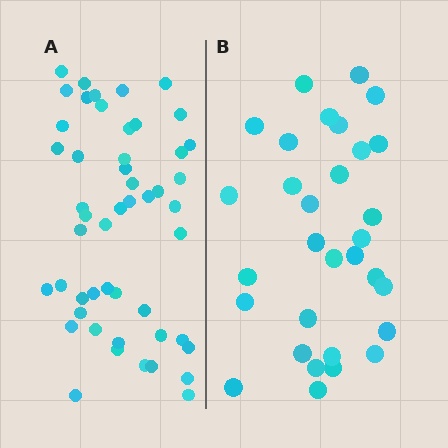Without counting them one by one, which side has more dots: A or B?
Region A (the left region) has more dots.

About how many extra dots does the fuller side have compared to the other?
Region A has approximately 20 more dots than region B.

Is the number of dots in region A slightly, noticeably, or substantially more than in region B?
Region A has substantially more. The ratio is roughly 1.6 to 1.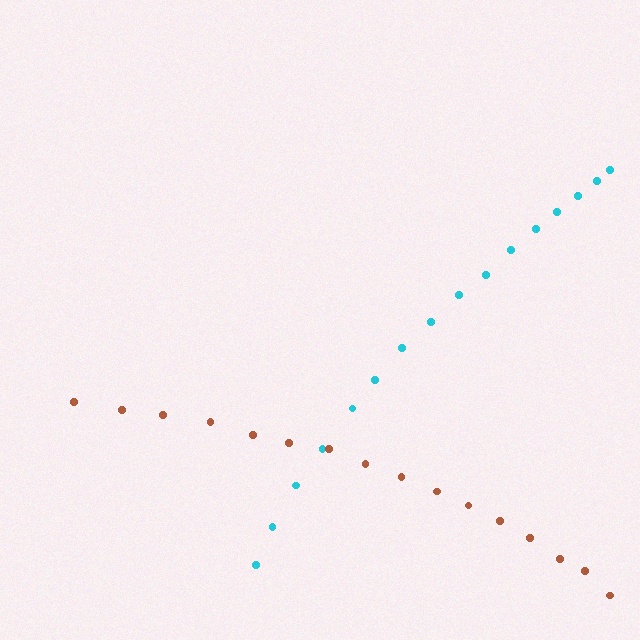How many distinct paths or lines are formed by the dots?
There are 2 distinct paths.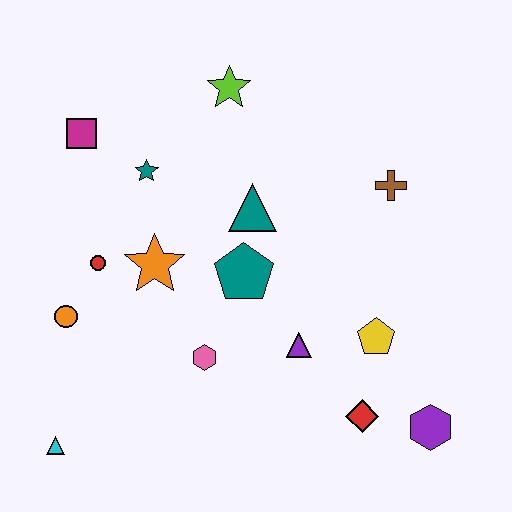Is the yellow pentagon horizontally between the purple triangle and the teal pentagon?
No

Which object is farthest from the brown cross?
The cyan triangle is farthest from the brown cross.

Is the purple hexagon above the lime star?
No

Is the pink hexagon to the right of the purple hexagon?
No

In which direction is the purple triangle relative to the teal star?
The purple triangle is below the teal star.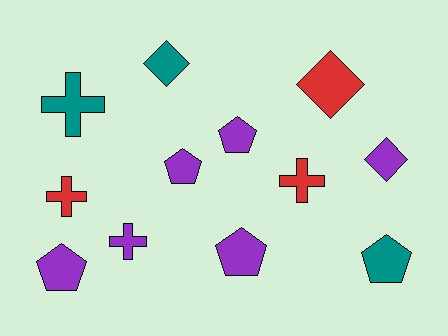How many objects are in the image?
There are 12 objects.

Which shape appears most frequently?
Pentagon, with 5 objects.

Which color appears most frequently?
Purple, with 6 objects.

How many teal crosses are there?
There is 1 teal cross.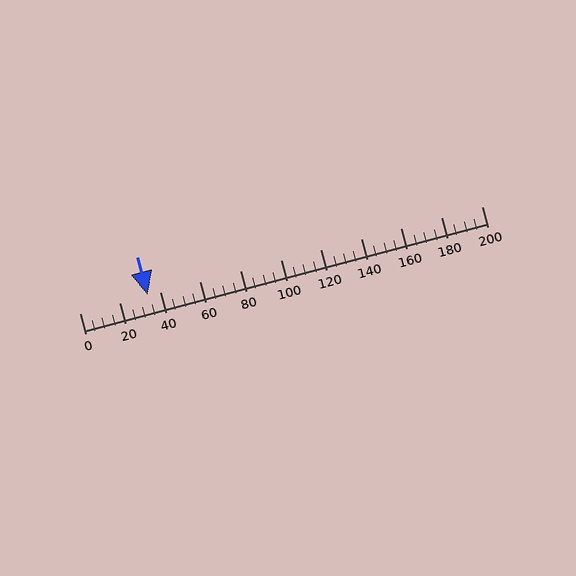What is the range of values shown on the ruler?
The ruler shows values from 0 to 200.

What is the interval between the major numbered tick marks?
The major tick marks are spaced 20 units apart.